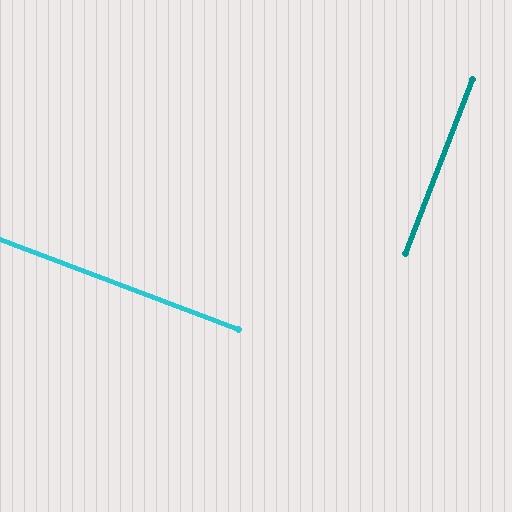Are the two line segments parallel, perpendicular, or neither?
Perpendicular — they meet at approximately 90°.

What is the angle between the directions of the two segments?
Approximately 90 degrees.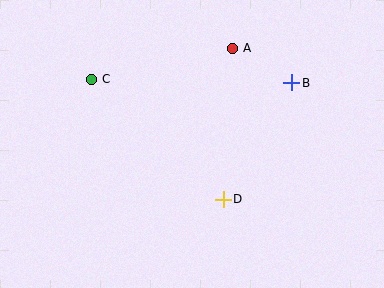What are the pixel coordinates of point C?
Point C is at (92, 79).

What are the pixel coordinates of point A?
Point A is at (233, 48).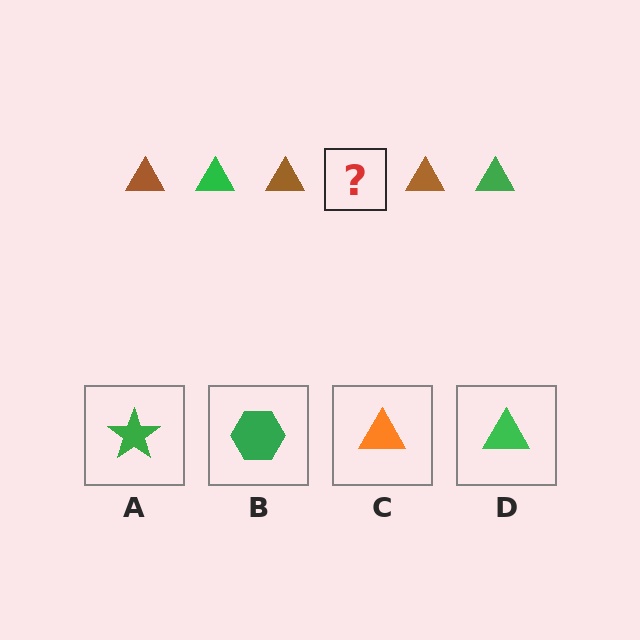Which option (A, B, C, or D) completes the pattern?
D.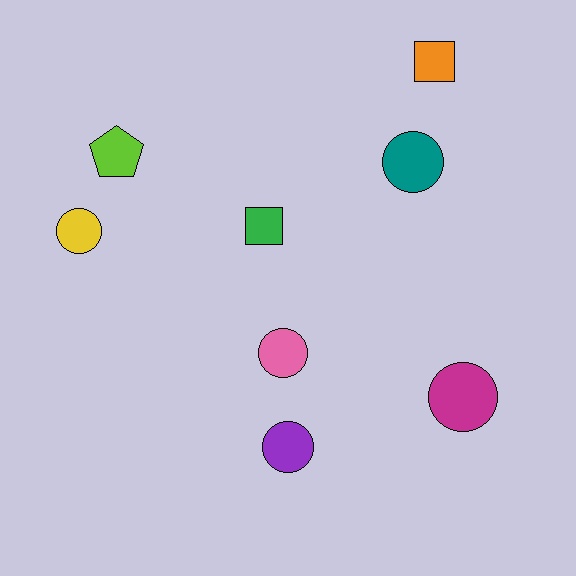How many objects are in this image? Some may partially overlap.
There are 8 objects.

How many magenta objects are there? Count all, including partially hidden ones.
There is 1 magenta object.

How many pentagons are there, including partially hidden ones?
There is 1 pentagon.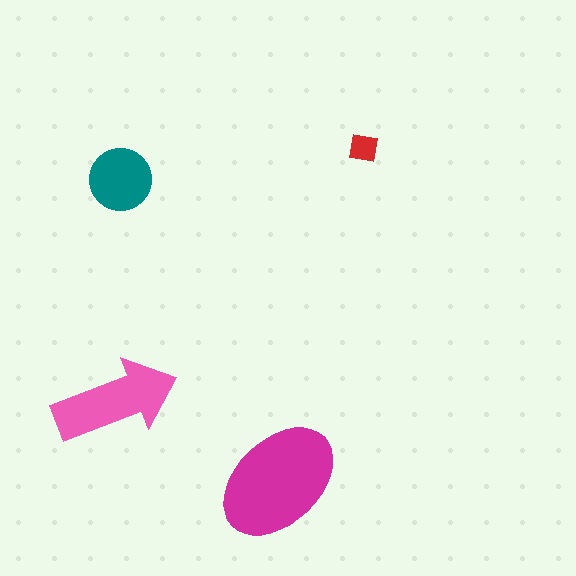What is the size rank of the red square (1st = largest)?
4th.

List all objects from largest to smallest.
The magenta ellipse, the pink arrow, the teal circle, the red square.